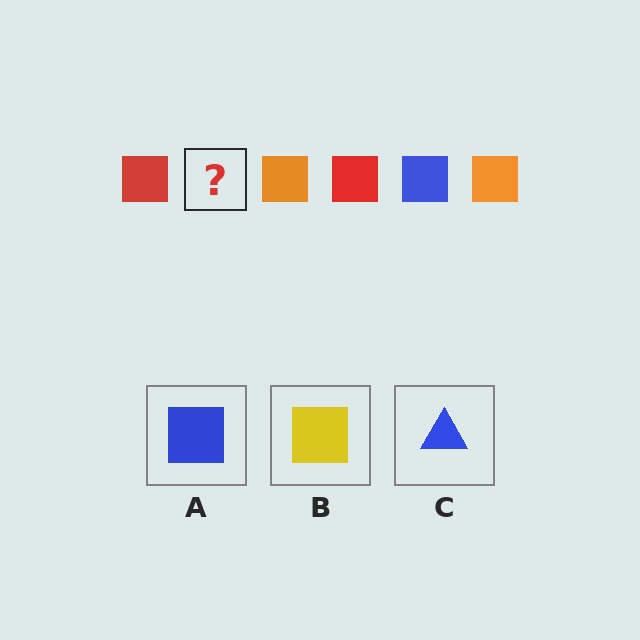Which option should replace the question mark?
Option A.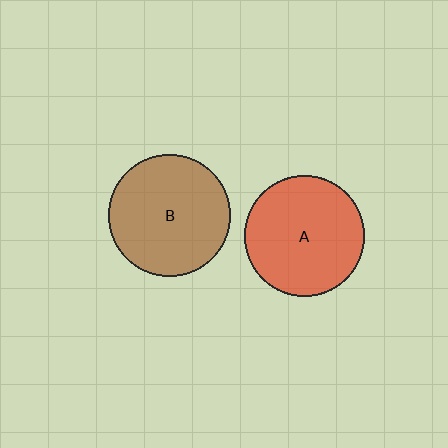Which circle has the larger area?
Circle B (brown).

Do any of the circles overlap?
No, none of the circles overlap.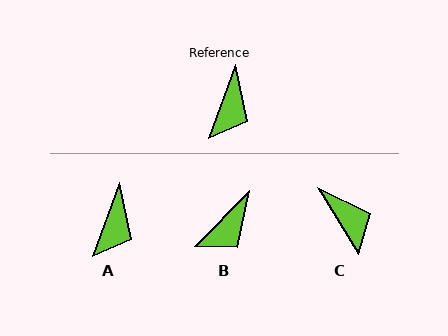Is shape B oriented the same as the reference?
No, it is off by about 24 degrees.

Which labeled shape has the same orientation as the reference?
A.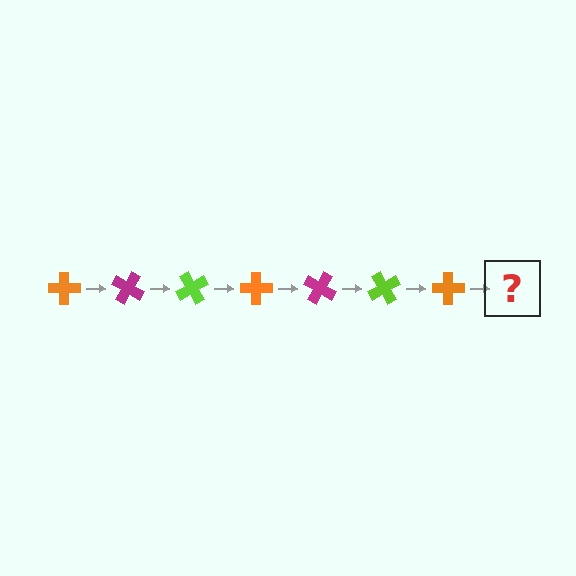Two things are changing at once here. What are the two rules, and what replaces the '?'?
The two rules are that it rotates 30 degrees each step and the color cycles through orange, magenta, and lime. The '?' should be a magenta cross, rotated 210 degrees from the start.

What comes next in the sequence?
The next element should be a magenta cross, rotated 210 degrees from the start.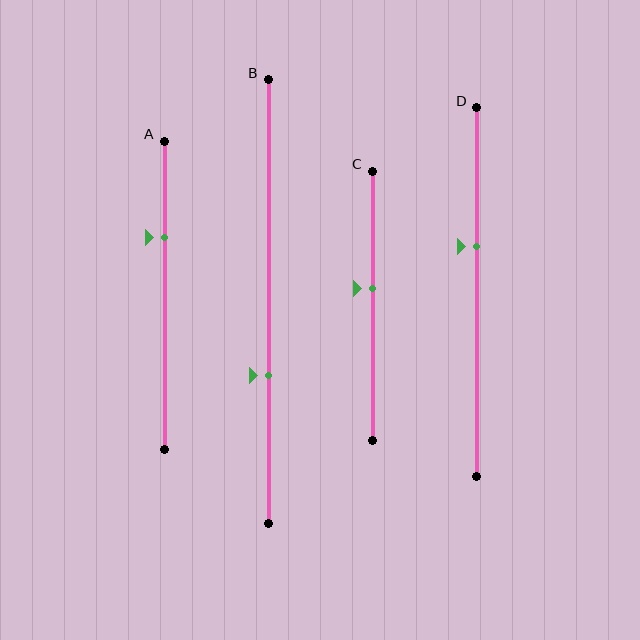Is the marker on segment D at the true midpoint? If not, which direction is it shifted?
No, the marker on segment D is shifted upward by about 12% of the segment length.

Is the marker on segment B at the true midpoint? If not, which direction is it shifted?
No, the marker on segment B is shifted downward by about 17% of the segment length.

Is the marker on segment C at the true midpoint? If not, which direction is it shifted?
No, the marker on segment C is shifted upward by about 7% of the segment length.